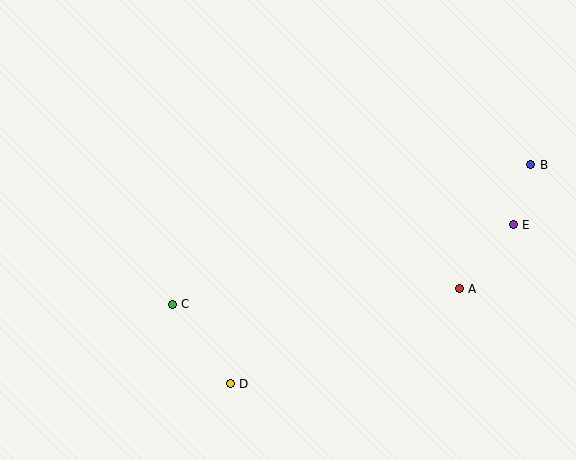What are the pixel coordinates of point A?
Point A is at (459, 289).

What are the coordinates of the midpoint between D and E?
The midpoint between D and E is at (372, 304).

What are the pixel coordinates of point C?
Point C is at (172, 304).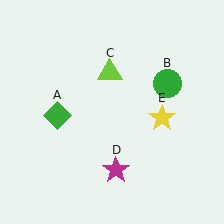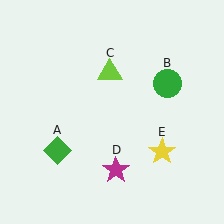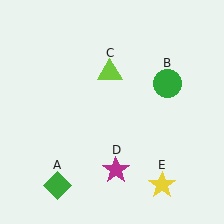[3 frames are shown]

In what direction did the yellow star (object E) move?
The yellow star (object E) moved down.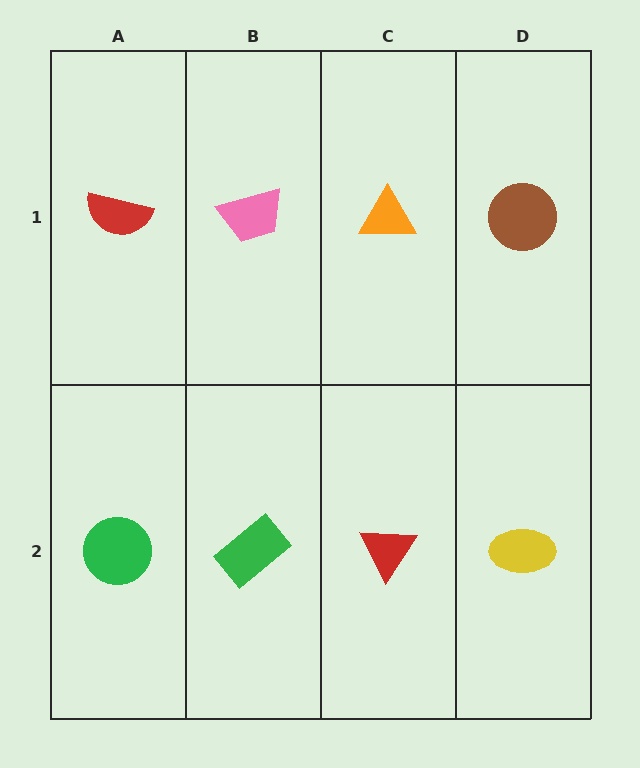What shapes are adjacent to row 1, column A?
A green circle (row 2, column A), a pink trapezoid (row 1, column B).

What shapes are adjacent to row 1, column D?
A yellow ellipse (row 2, column D), an orange triangle (row 1, column C).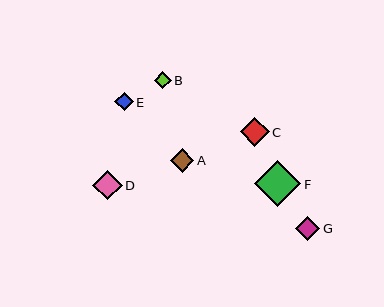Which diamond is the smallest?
Diamond B is the smallest with a size of approximately 17 pixels.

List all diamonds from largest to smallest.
From largest to smallest: F, D, C, G, A, E, B.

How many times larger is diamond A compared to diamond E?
Diamond A is approximately 1.3 times the size of diamond E.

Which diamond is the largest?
Diamond F is the largest with a size of approximately 46 pixels.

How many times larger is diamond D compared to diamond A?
Diamond D is approximately 1.2 times the size of diamond A.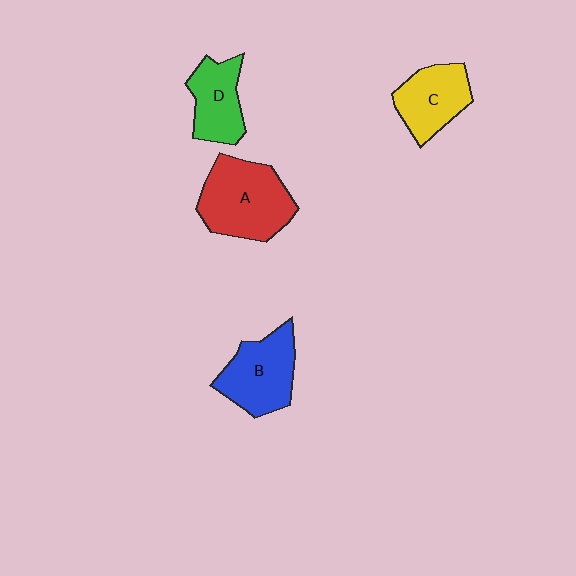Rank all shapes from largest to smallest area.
From largest to smallest: A (red), B (blue), C (yellow), D (green).